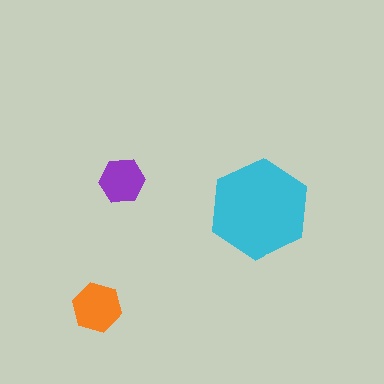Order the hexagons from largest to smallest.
the cyan one, the orange one, the purple one.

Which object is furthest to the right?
The cyan hexagon is rightmost.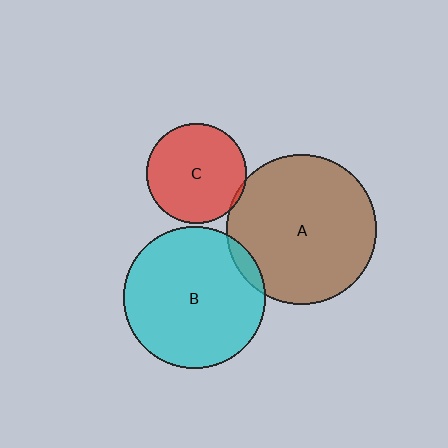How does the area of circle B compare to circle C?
Approximately 2.0 times.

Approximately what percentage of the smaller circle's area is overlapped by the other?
Approximately 5%.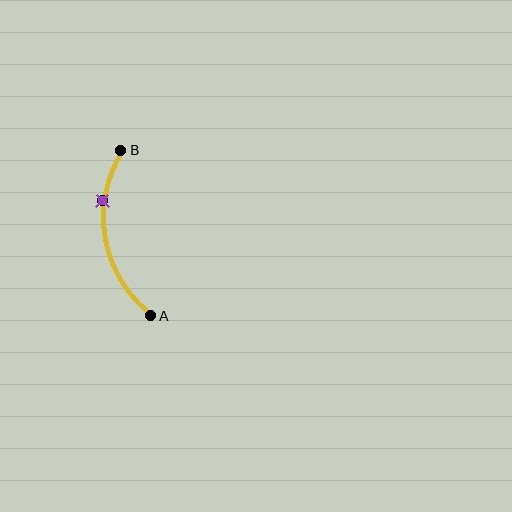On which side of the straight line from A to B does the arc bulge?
The arc bulges to the left of the straight line connecting A and B.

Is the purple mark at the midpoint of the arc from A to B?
No. The purple mark lies on the arc but is closer to endpoint B. The arc midpoint would be at the point on the curve equidistant along the arc from both A and B.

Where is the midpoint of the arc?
The arc midpoint is the point on the curve farthest from the straight line joining A and B. It sits to the left of that line.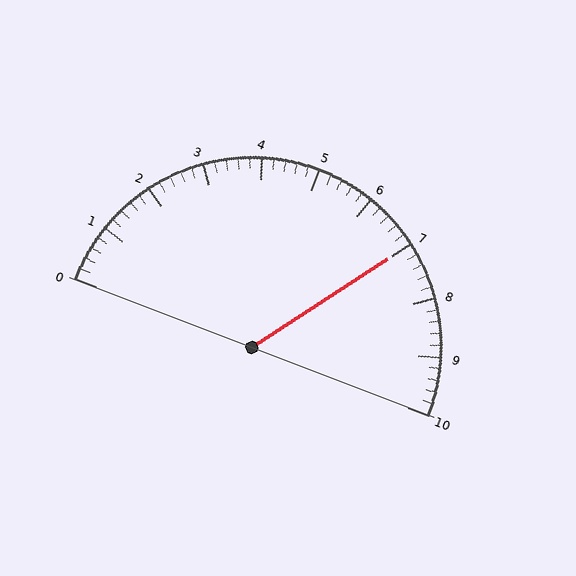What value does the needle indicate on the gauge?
The needle indicates approximately 7.0.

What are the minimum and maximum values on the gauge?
The gauge ranges from 0 to 10.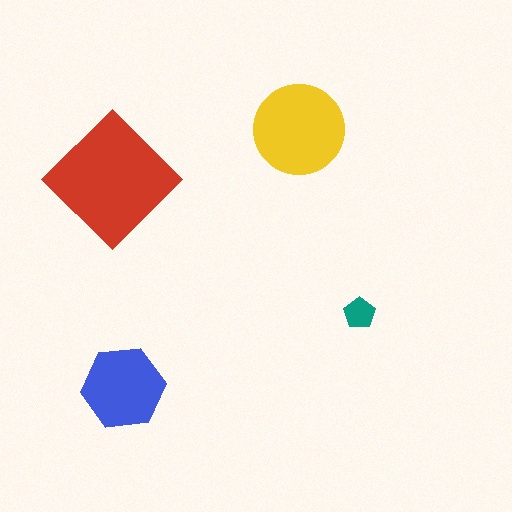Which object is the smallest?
The teal pentagon.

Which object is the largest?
The red diamond.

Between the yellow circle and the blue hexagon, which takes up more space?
The yellow circle.